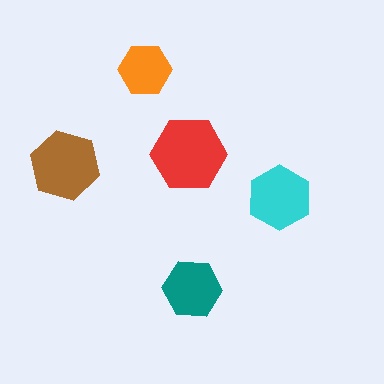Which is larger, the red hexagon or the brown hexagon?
The red one.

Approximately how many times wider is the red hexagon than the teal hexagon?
About 1.5 times wider.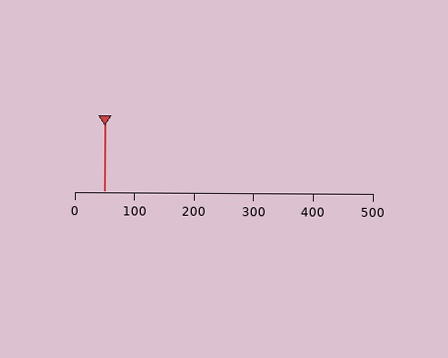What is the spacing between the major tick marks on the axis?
The major ticks are spaced 100 apart.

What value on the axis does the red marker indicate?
The marker indicates approximately 50.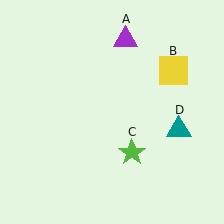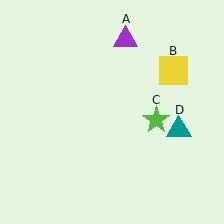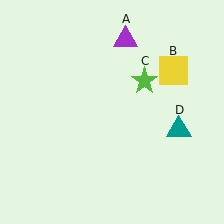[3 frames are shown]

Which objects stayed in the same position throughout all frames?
Purple triangle (object A) and yellow square (object B) and teal triangle (object D) remained stationary.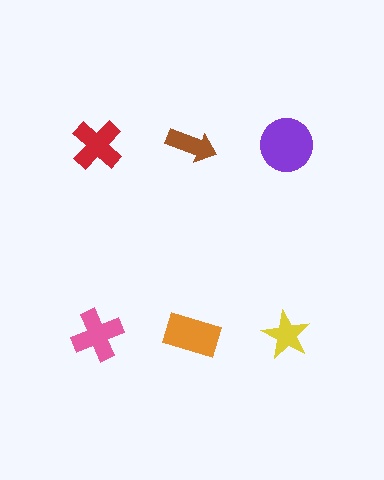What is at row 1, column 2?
A brown arrow.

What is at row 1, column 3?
A purple circle.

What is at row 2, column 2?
An orange rectangle.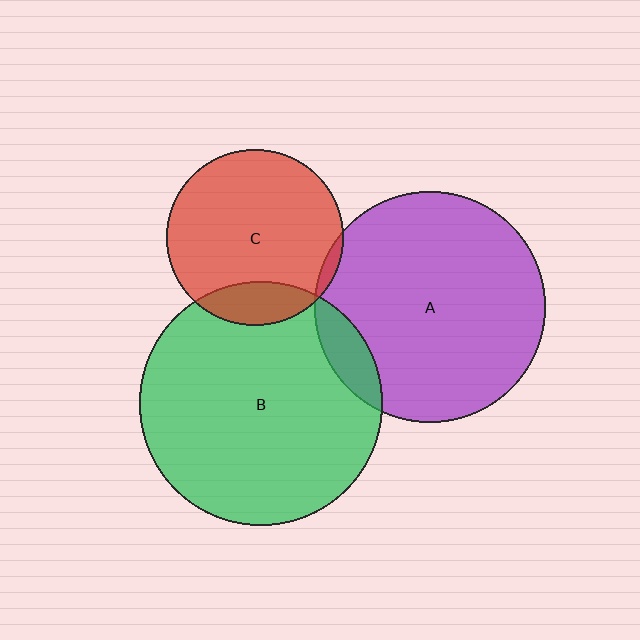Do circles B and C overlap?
Yes.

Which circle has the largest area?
Circle B (green).